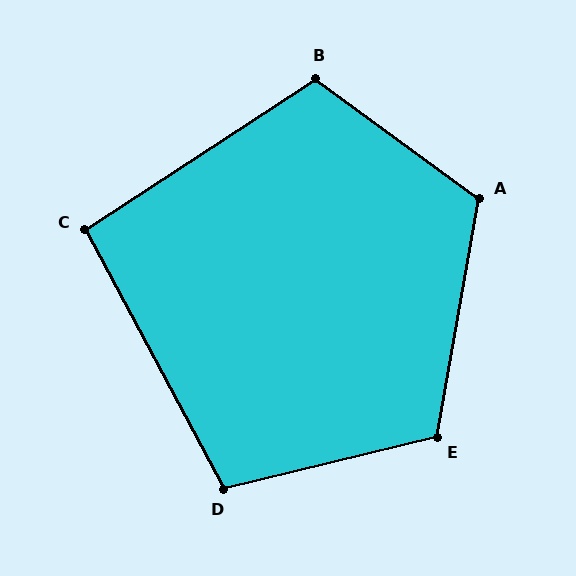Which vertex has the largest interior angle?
A, at approximately 116 degrees.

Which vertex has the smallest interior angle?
C, at approximately 95 degrees.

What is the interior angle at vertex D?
Approximately 104 degrees (obtuse).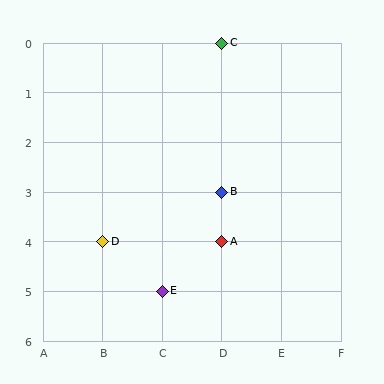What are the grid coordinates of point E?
Point E is at grid coordinates (C, 5).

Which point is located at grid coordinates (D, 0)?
Point C is at (D, 0).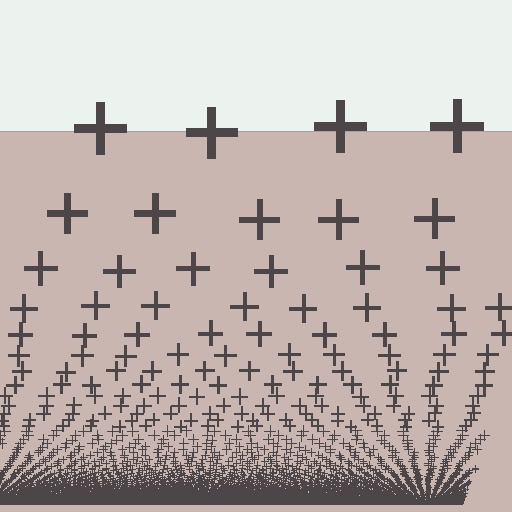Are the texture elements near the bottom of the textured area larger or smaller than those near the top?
Smaller. The gradient is inverted — elements near the bottom are smaller and denser.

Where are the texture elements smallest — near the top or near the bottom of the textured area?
Near the bottom.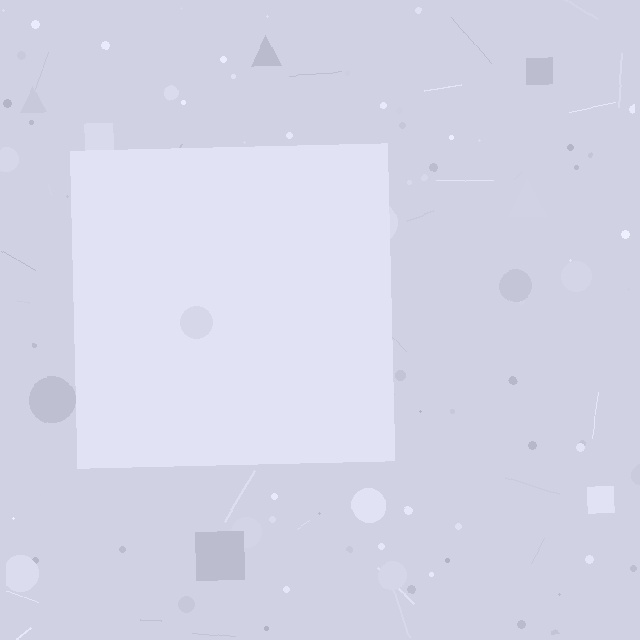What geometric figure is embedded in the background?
A square is embedded in the background.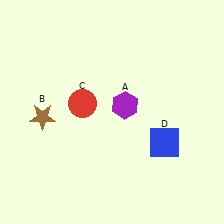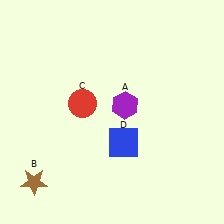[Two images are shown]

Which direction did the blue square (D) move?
The blue square (D) moved left.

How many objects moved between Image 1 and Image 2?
2 objects moved between the two images.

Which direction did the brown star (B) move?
The brown star (B) moved down.